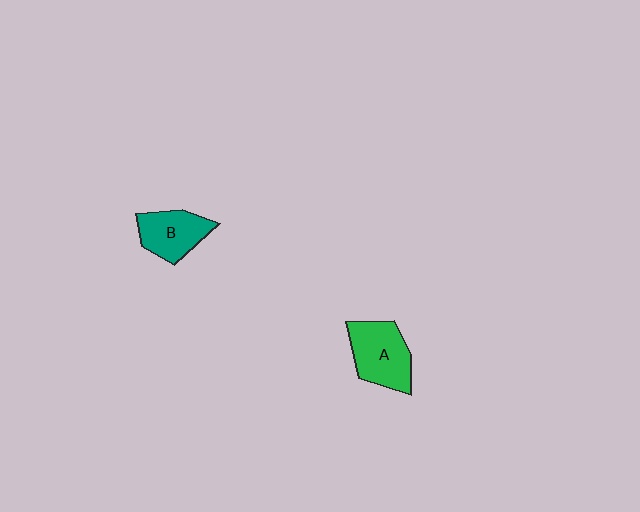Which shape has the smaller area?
Shape B (teal).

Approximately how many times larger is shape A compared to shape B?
Approximately 1.2 times.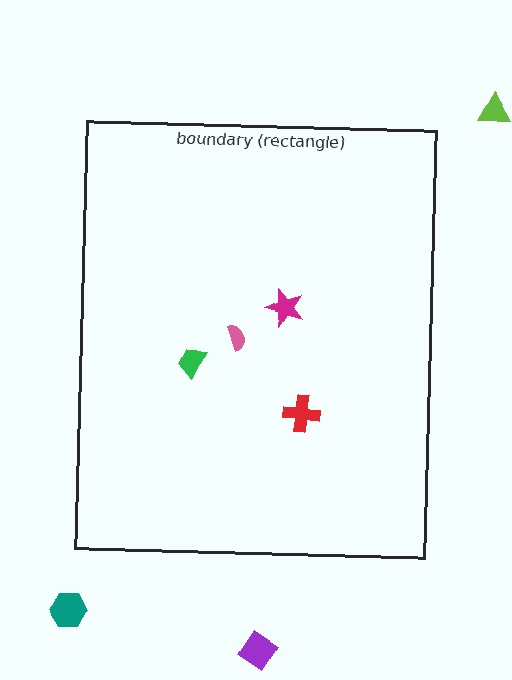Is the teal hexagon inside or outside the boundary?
Outside.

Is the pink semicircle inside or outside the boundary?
Inside.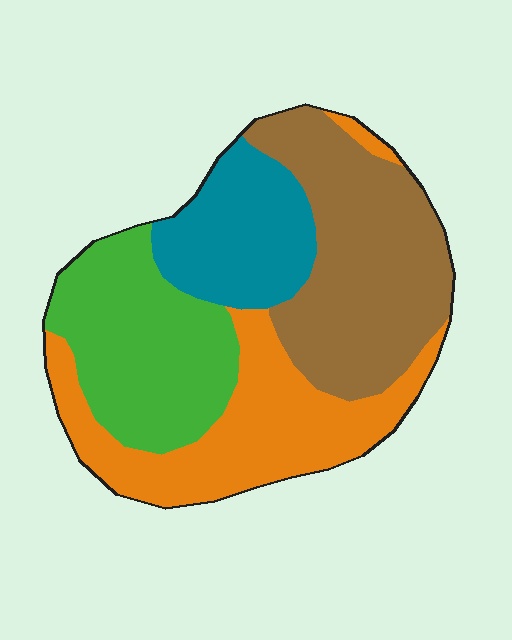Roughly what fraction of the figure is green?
Green covers roughly 25% of the figure.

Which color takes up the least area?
Teal, at roughly 15%.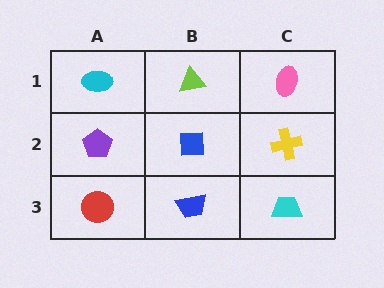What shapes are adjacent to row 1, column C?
A yellow cross (row 2, column C), a lime triangle (row 1, column B).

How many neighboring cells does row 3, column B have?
3.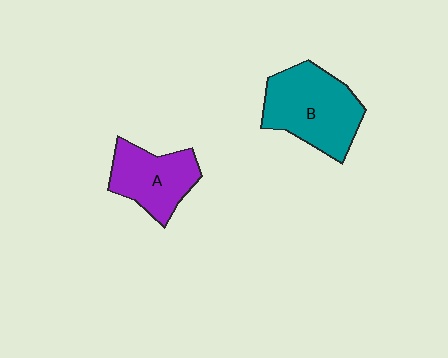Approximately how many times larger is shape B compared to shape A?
Approximately 1.4 times.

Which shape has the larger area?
Shape B (teal).